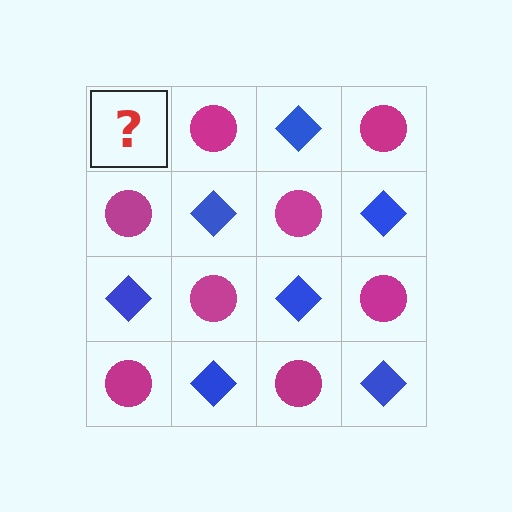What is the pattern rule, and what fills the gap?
The rule is that it alternates blue diamond and magenta circle in a checkerboard pattern. The gap should be filled with a blue diamond.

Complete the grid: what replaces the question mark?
The question mark should be replaced with a blue diamond.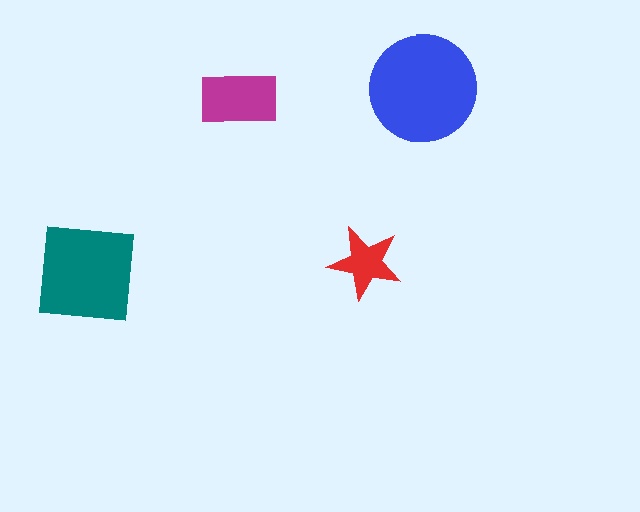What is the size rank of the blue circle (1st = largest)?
1st.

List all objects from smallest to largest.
The red star, the magenta rectangle, the teal square, the blue circle.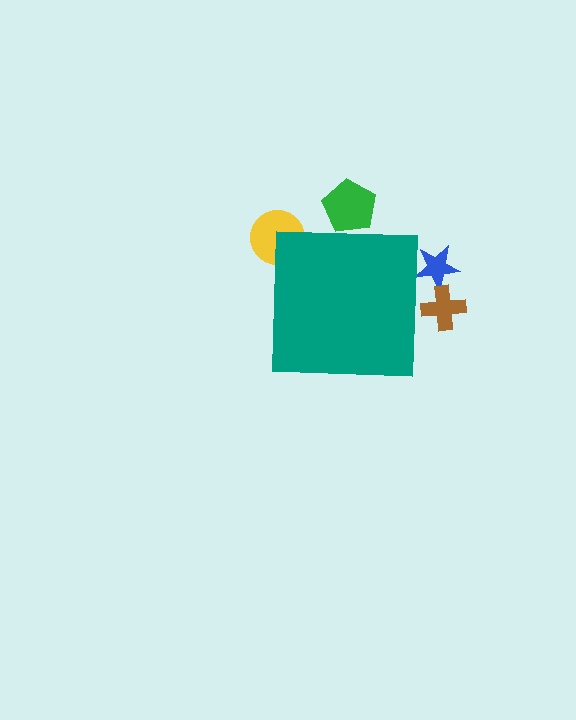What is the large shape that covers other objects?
A teal square.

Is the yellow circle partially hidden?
Yes, the yellow circle is partially hidden behind the teal square.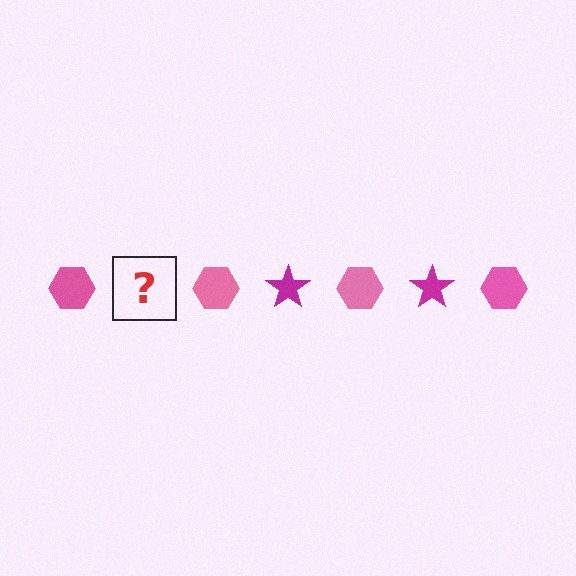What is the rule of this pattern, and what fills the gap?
The rule is that the pattern alternates between pink hexagon and magenta star. The gap should be filled with a magenta star.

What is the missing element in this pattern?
The missing element is a magenta star.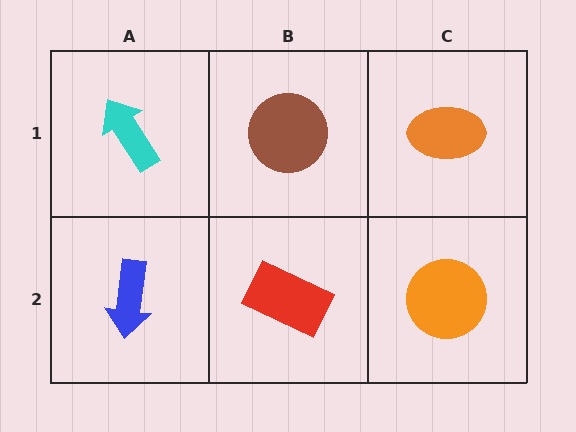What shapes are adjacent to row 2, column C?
An orange ellipse (row 1, column C), a red rectangle (row 2, column B).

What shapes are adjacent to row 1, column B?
A red rectangle (row 2, column B), a cyan arrow (row 1, column A), an orange ellipse (row 1, column C).